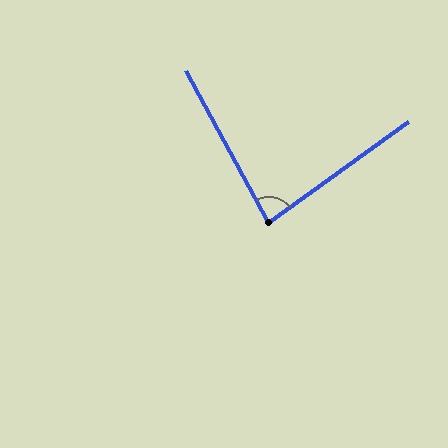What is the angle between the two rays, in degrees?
Approximately 83 degrees.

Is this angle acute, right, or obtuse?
It is acute.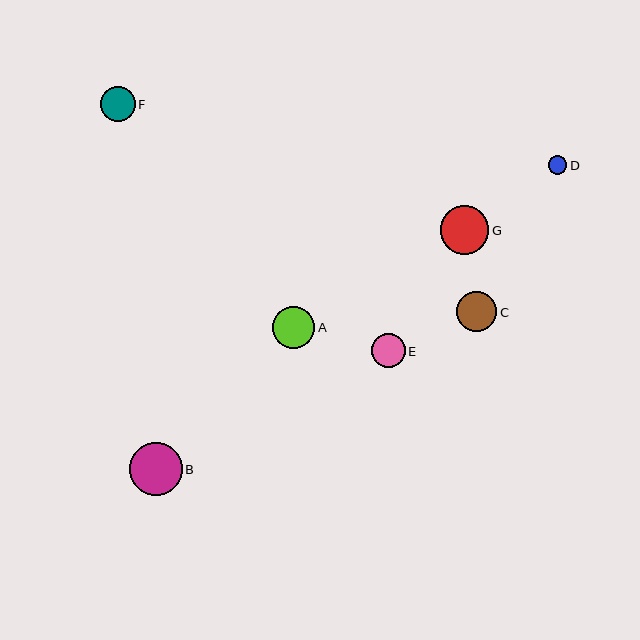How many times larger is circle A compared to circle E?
Circle A is approximately 1.2 times the size of circle E.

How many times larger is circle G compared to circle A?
Circle G is approximately 1.2 times the size of circle A.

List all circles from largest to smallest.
From largest to smallest: B, G, A, C, F, E, D.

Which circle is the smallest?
Circle D is the smallest with a size of approximately 19 pixels.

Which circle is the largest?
Circle B is the largest with a size of approximately 53 pixels.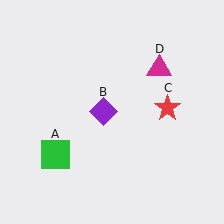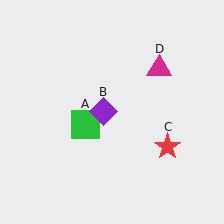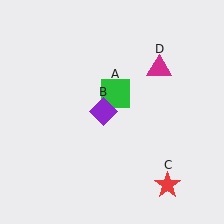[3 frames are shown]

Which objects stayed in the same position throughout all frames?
Purple diamond (object B) and magenta triangle (object D) remained stationary.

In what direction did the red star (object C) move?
The red star (object C) moved down.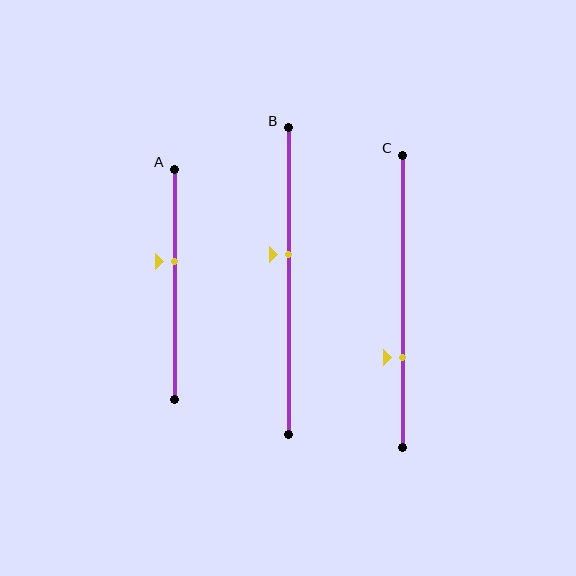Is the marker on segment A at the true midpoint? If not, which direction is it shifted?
No, the marker on segment A is shifted upward by about 10% of the segment length.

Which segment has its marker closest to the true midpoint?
Segment B has its marker closest to the true midpoint.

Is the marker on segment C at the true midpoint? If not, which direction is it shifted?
No, the marker on segment C is shifted downward by about 19% of the segment length.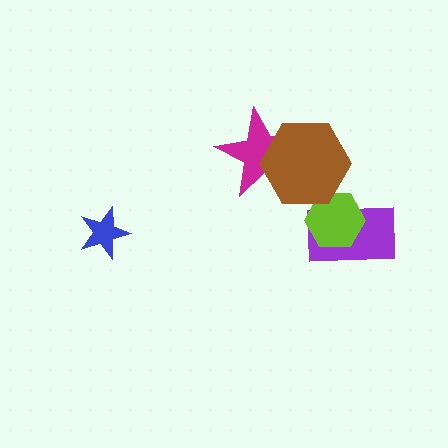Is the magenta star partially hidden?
Yes, it is partially covered by another shape.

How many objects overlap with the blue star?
0 objects overlap with the blue star.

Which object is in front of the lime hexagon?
The brown hexagon is in front of the lime hexagon.